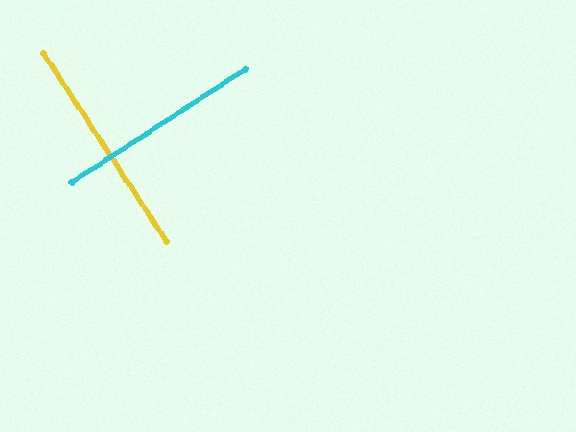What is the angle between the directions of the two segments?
Approximately 90 degrees.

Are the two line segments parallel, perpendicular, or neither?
Perpendicular — they meet at approximately 90°.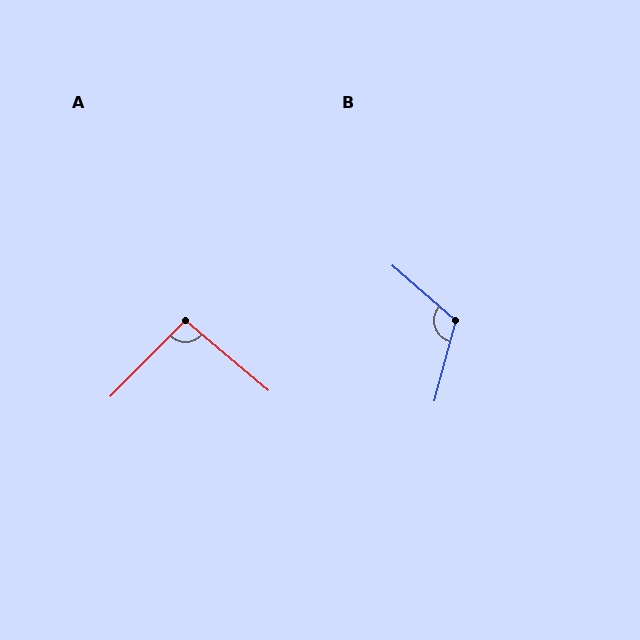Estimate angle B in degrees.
Approximately 116 degrees.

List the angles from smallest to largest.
A (94°), B (116°).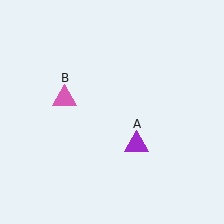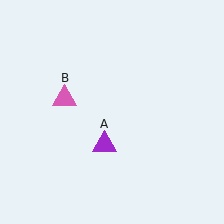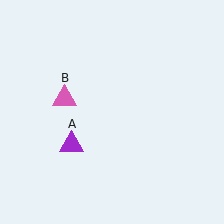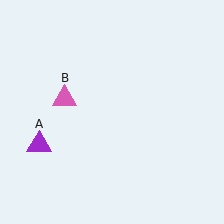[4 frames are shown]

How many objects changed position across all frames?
1 object changed position: purple triangle (object A).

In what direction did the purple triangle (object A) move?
The purple triangle (object A) moved left.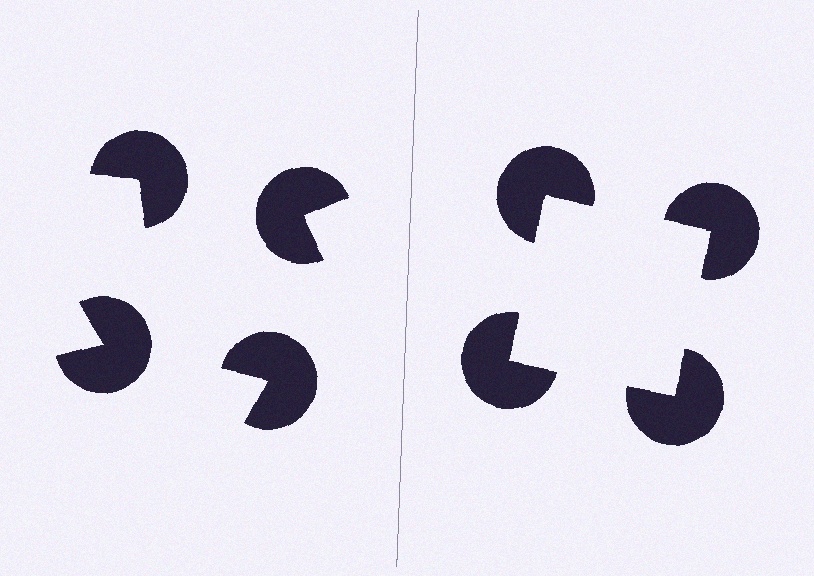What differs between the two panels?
The pac-man discs are positioned identically on both sides; only the wedge orientations differ. On the right they align to a square; on the left they are misaligned.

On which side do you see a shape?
An illusory square appears on the right side. On the left side the wedge cuts are rotated, so no coherent shape forms.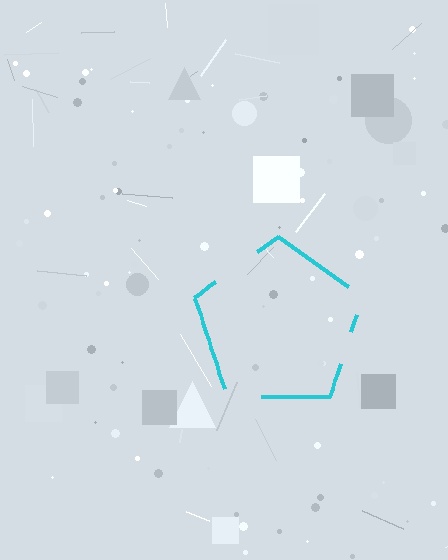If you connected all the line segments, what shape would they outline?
They would outline a pentagon.